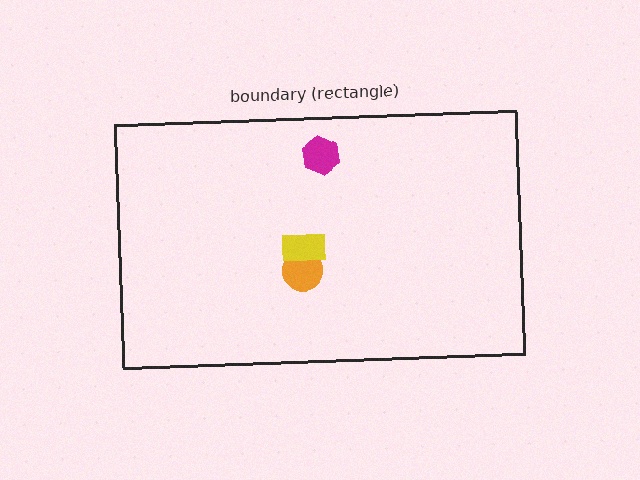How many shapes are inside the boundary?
3 inside, 0 outside.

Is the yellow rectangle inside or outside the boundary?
Inside.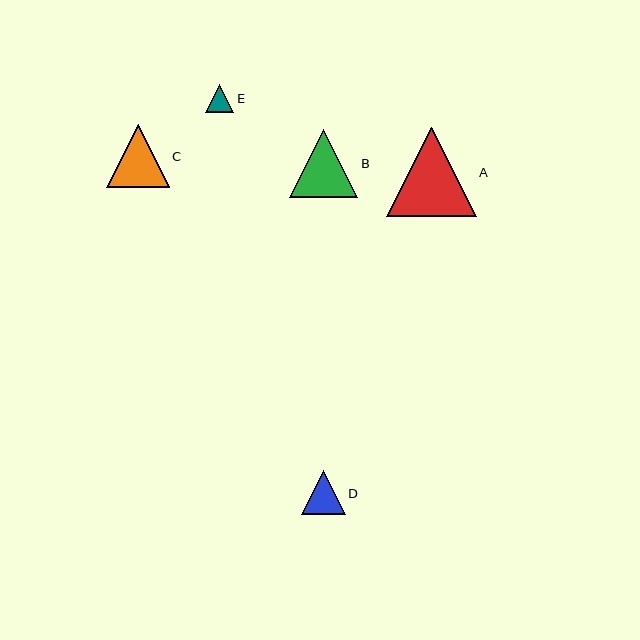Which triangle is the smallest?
Triangle E is the smallest with a size of approximately 28 pixels.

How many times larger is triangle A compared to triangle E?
Triangle A is approximately 3.2 times the size of triangle E.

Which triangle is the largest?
Triangle A is the largest with a size of approximately 89 pixels.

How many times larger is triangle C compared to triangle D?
Triangle C is approximately 1.4 times the size of triangle D.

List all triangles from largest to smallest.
From largest to smallest: A, B, C, D, E.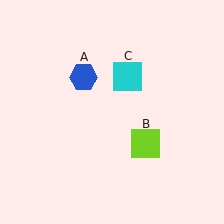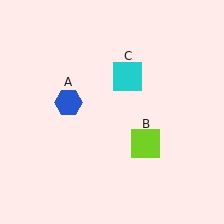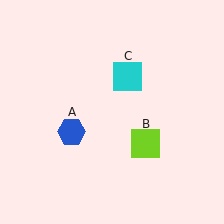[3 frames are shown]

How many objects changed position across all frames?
1 object changed position: blue hexagon (object A).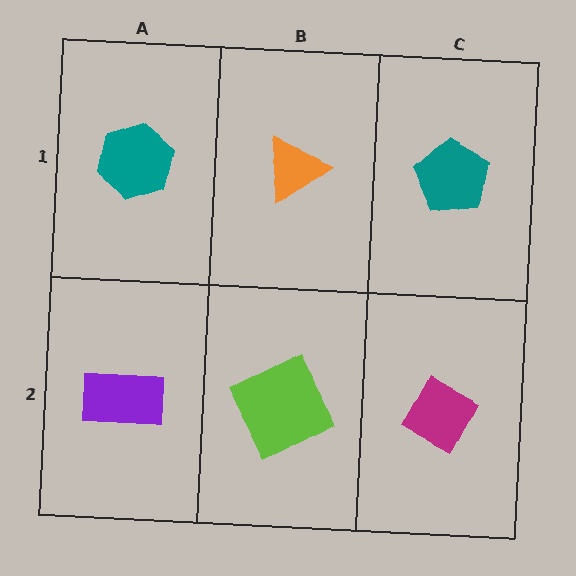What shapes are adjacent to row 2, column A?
A teal hexagon (row 1, column A), a lime square (row 2, column B).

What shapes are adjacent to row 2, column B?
An orange triangle (row 1, column B), a purple rectangle (row 2, column A), a magenta diamond (row 2, column C).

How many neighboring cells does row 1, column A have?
2.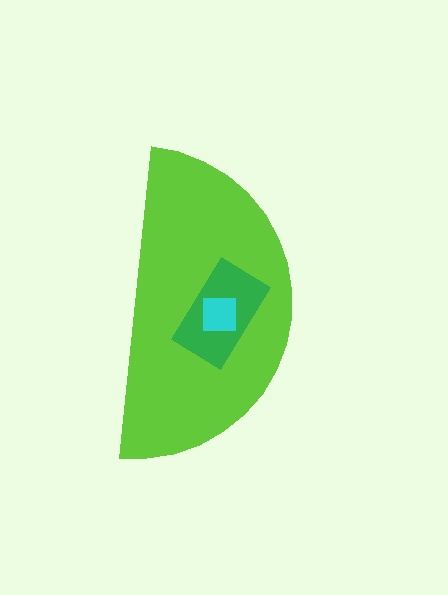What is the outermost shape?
The lime semicircle.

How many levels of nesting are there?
3.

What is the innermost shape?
The cyan square.